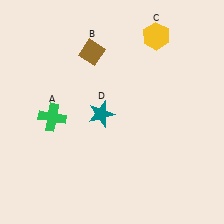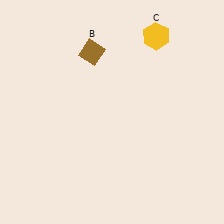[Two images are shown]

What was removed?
The green cross (A), the teal star (D) were removed in Image 2.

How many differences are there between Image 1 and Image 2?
There are 2 differences between the two images.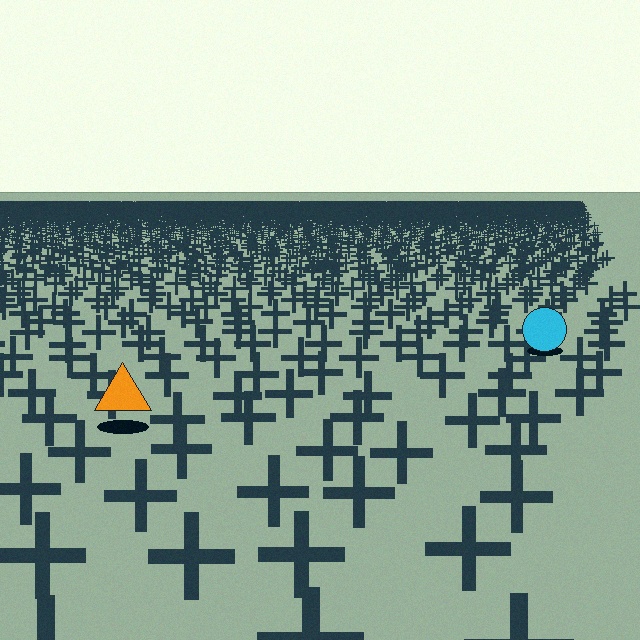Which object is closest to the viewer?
The orange triangle is closest. The texture marks near it are larger and more spread out.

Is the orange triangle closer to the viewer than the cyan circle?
Yes. The orange triangle is closer — you can tell from the texture gradient: the ground texture is coarser near it.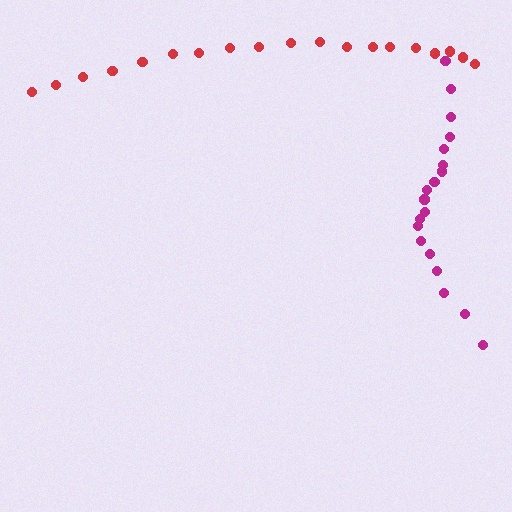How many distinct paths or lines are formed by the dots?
There are 2 distinct paths.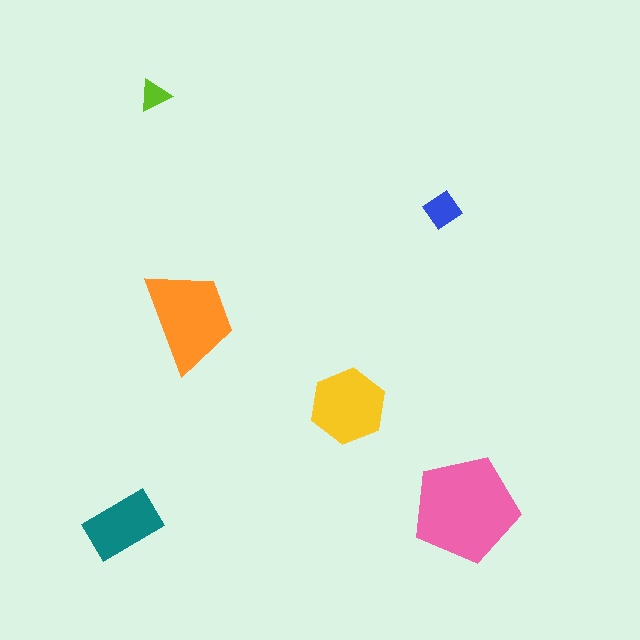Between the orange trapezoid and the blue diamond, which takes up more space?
The orange trapezoid.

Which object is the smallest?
The lime triangle.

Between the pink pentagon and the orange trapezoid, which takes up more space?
The pink pentagon.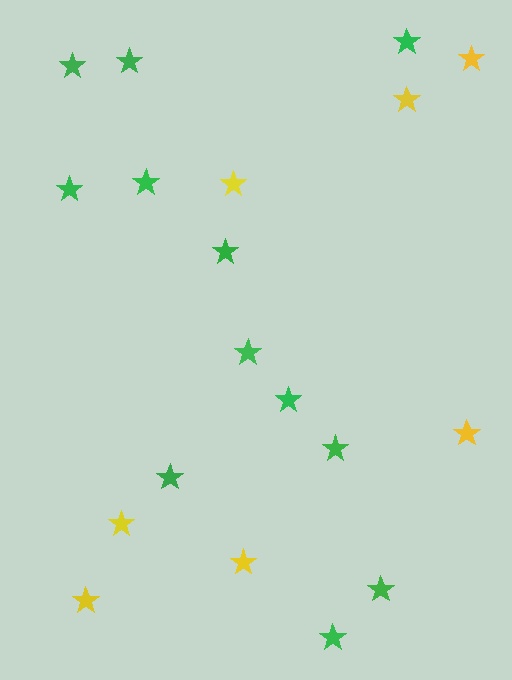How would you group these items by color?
There are 2 groups: one group of green stars (12) and one group of yellow stars (7).